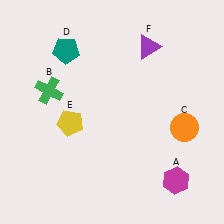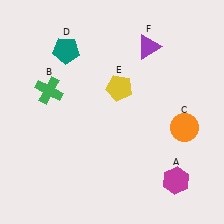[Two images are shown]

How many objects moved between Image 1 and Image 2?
1 object moved between the two images.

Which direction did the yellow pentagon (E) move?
The yellow pentagon (E) moved right.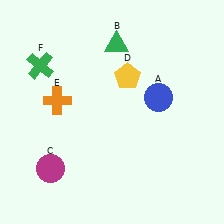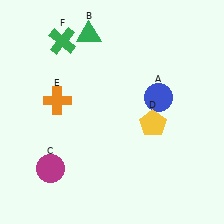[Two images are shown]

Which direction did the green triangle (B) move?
The green triangle (B) moved left.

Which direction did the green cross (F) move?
The green cross (F) moved up.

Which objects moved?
The objects that moved are: the green triangle (B), the yellow pentagon (D), the green cross (F).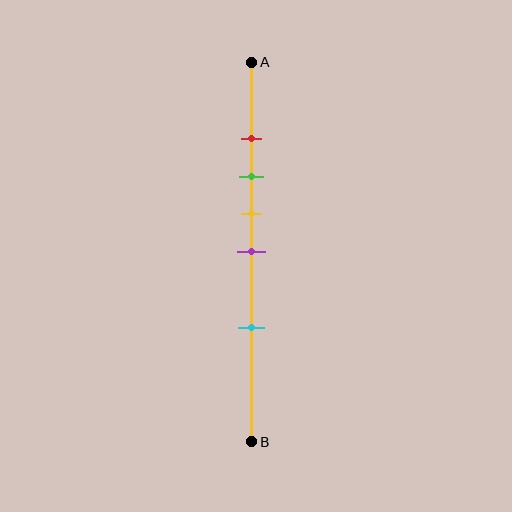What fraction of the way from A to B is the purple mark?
The purple mark is approximately 50% (0.5) of the way from A to B.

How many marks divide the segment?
There are 5 marks dividing the segment.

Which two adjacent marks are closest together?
The red and green marks are the closest adjacent pair.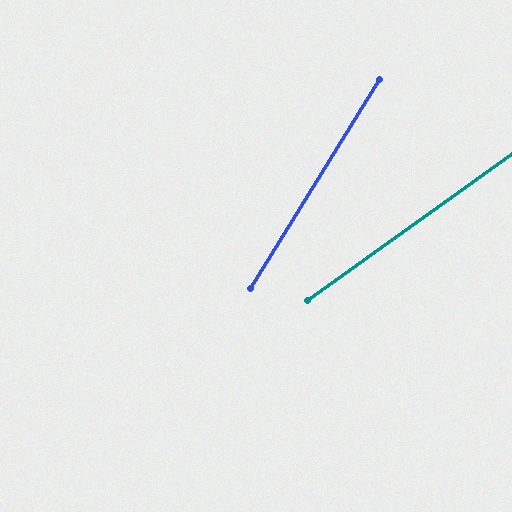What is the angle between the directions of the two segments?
Approximately 23 degrees.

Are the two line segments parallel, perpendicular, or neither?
Neither parallel nor perpendicular — they differ by about 23°.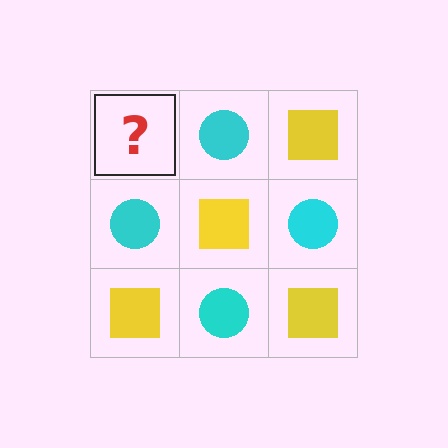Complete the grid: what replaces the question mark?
The question mark should be replaced with a yellow square.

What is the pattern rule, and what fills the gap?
The rule is that it alternates yellow square and cyan circle in a checkerboard pattern. The gap should be filled with a yellow square.